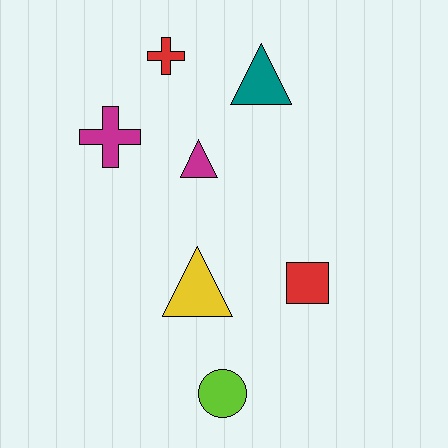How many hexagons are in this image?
There are no hexagons.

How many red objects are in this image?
There are 2 red objects.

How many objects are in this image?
There are 7 objects.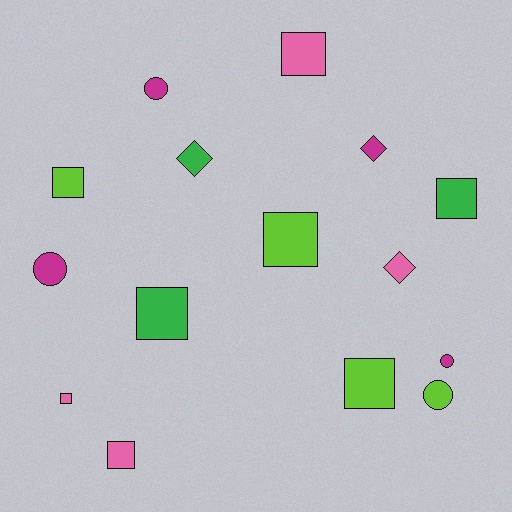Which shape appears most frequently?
Square, with 8 objects.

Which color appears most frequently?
Pink, with 4 objects.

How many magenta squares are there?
There are no magenta squares.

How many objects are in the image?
There are 15 objects.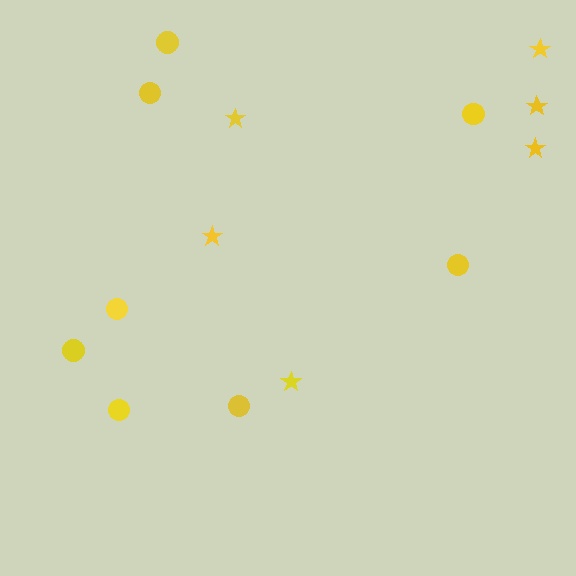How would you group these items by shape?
There are 2 groups: one group of circles (8) and one group of stars (6).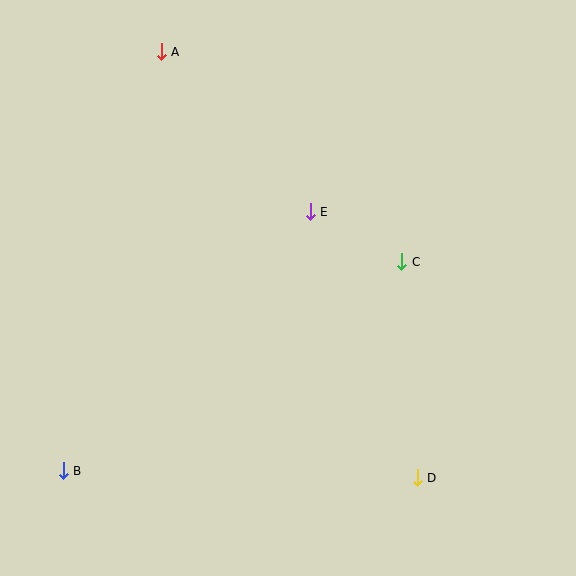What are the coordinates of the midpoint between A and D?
The midpoint between A and D is at (289, 265).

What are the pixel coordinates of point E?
Point E is at (310, 212).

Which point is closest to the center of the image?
Point E at (310, 212) is closest to the center.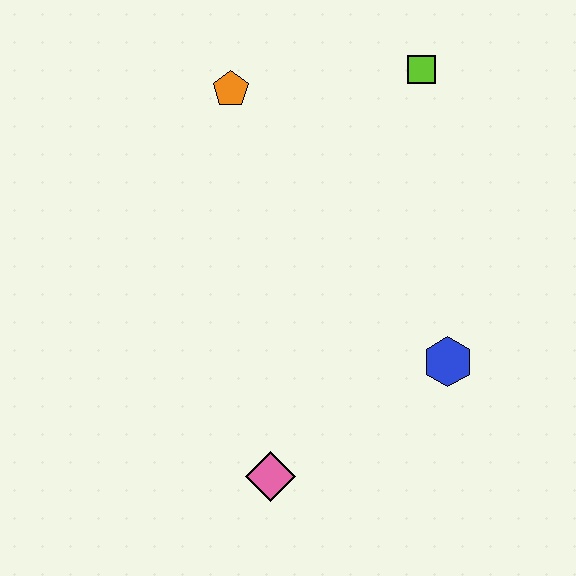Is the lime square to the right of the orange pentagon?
Yes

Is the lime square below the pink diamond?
No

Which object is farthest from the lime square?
The pink diamond is farthest from the lime square.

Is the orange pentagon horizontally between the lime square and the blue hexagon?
No